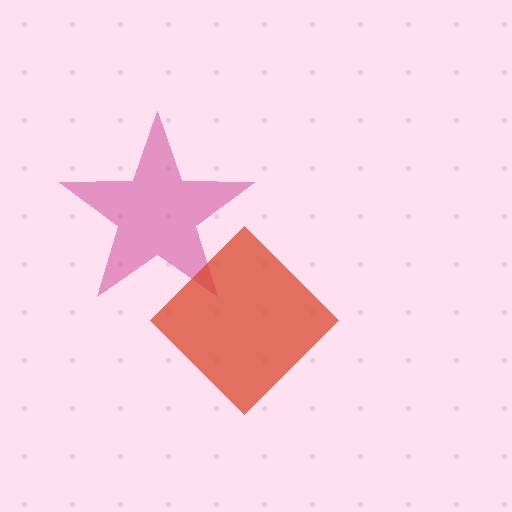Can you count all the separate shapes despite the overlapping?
Yes, there are 2 separate shapes.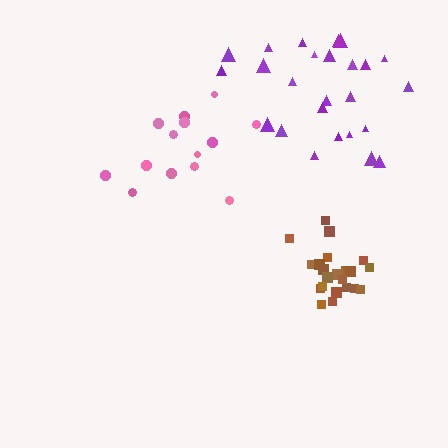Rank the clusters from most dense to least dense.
brown, purple, pink.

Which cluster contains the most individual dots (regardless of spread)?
Purple (25).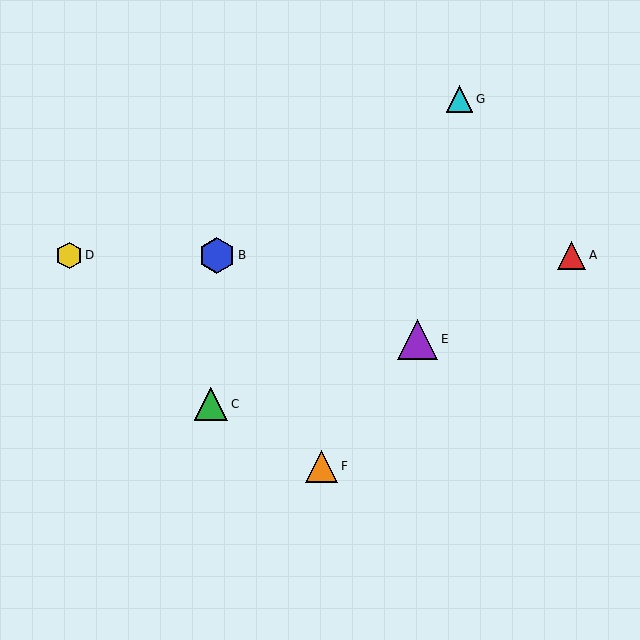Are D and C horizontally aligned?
No, D is at y≈255 and C is at y≈404.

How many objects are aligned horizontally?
3 objects (A, B, D) are aligned horizontally.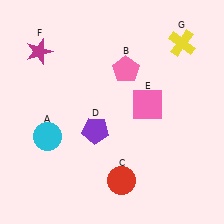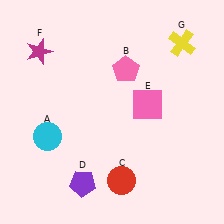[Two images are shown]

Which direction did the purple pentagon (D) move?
The purple pentagon (D) moved down.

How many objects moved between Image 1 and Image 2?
1 object moved between the two images.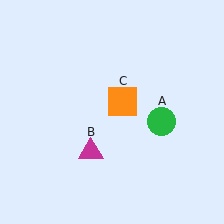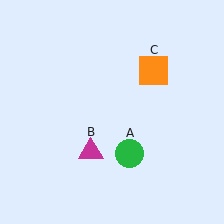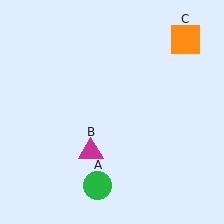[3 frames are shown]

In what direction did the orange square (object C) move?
The orange square (object C) moved up and to the right.